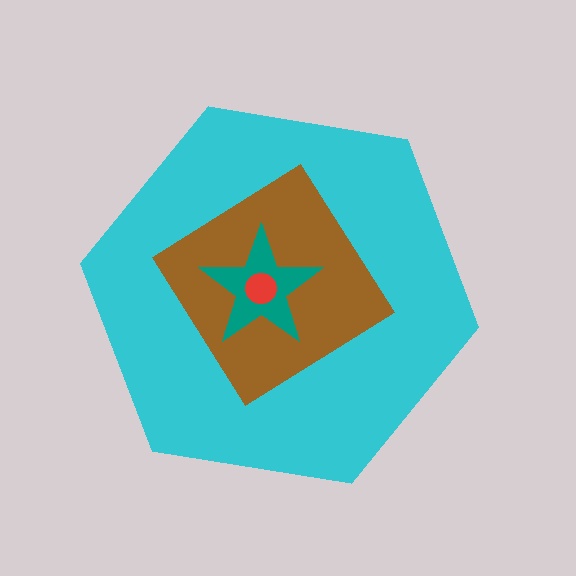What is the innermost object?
The red circle.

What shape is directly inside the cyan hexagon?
The brown diamond.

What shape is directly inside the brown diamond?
The teal star.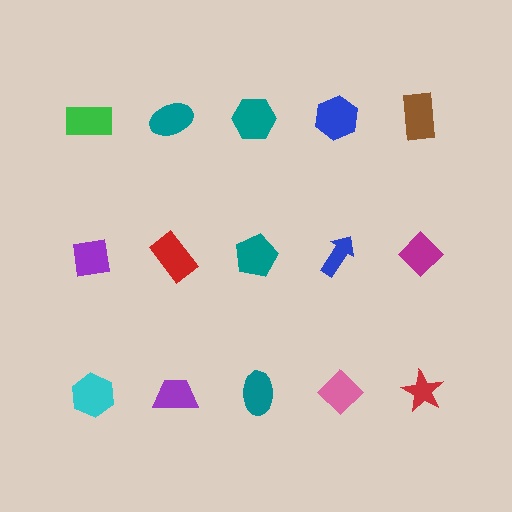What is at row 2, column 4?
A blue arrow.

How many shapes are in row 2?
5 shapes.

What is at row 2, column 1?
A purple square.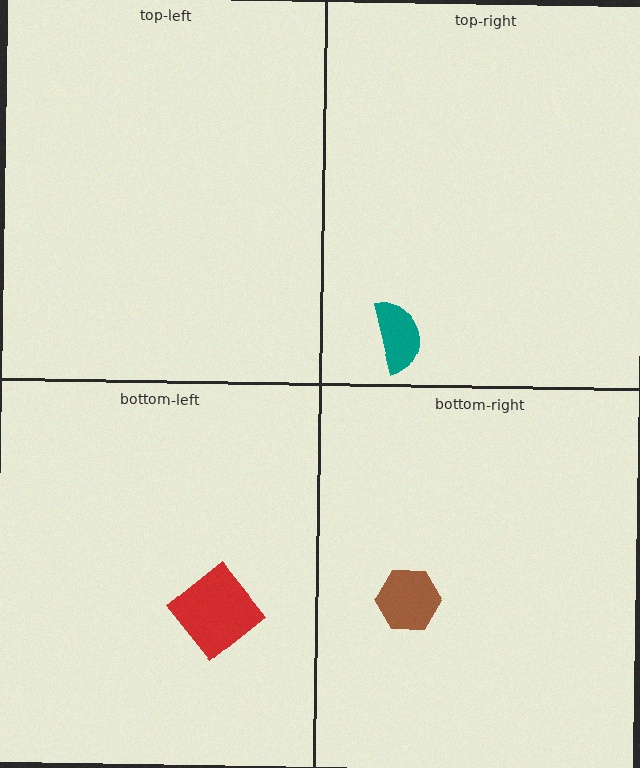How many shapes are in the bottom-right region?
1.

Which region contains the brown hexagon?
The bottom-right region.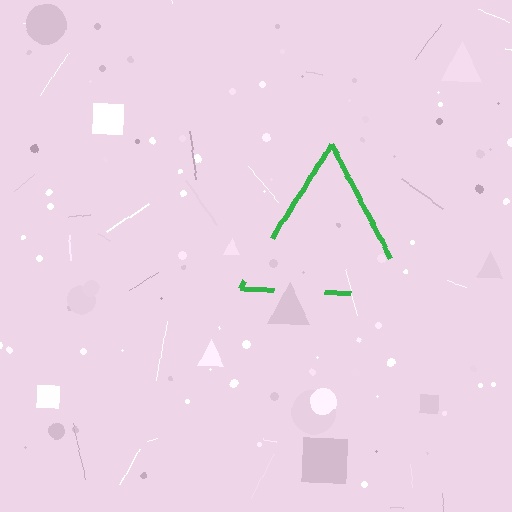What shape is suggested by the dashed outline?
The dashed outline suggests a triangle.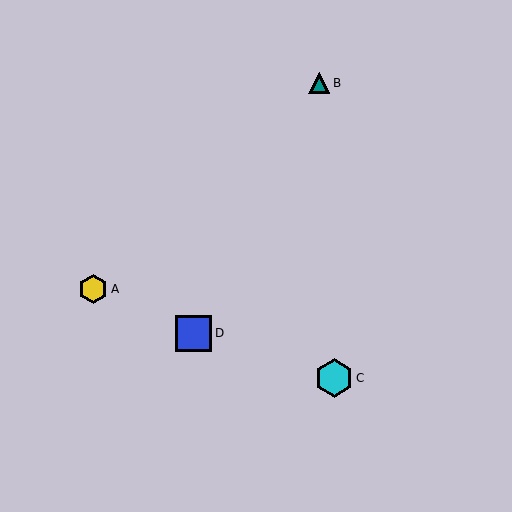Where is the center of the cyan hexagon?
The center of the cyan hexagon is at (334, 378).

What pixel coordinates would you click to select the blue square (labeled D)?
Click at (194, 333) to select the blue square D.